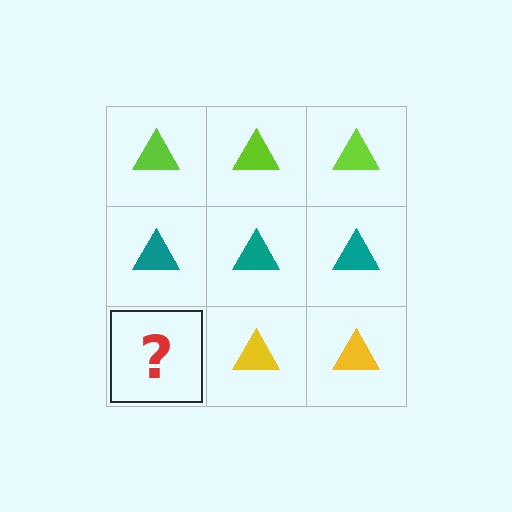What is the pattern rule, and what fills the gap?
The rule is that each row has a consistent color. The gap should be filled with a yellow triangle.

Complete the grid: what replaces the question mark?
The question mark should be replaced with a yellow triangle.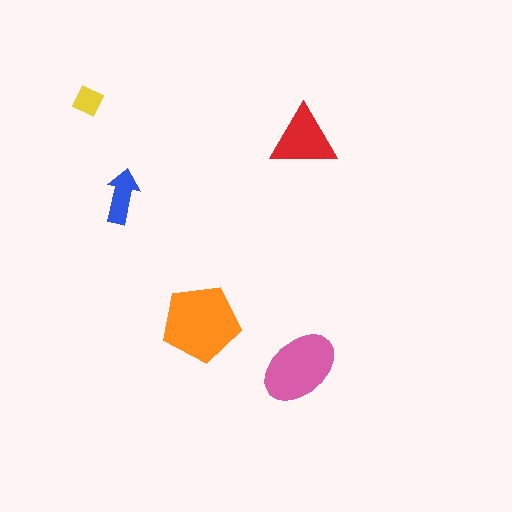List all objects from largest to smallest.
The orange pentagon, the pink ellipse, the red triangle, the blue arrow, the yellow diamond.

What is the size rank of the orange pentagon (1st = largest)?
1st.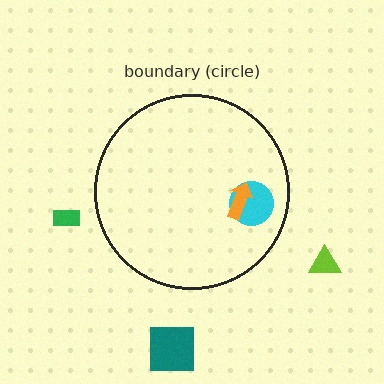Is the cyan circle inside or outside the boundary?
Inside.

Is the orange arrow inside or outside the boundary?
Inside.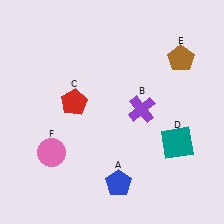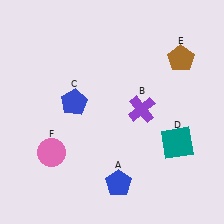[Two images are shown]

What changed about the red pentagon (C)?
In Image 1, C is red. In Image 2, it changed to blue.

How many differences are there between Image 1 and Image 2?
There is 1 difference between the two images.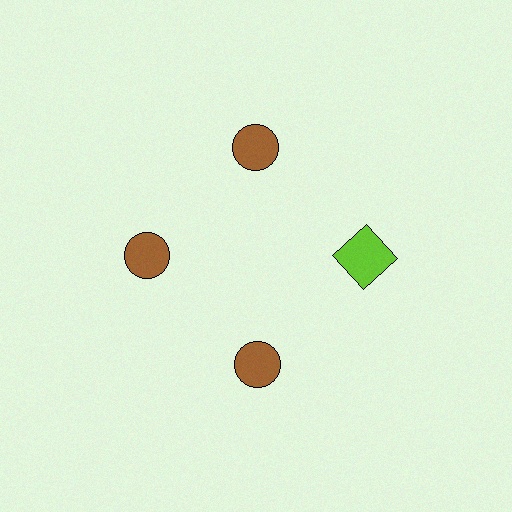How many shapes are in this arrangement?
There are 4 shapes arranged in a ring pattern.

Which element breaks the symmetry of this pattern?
The lime square at roughly the 3 o'clock position breaks the symmetry. All other shapes are brown circles.